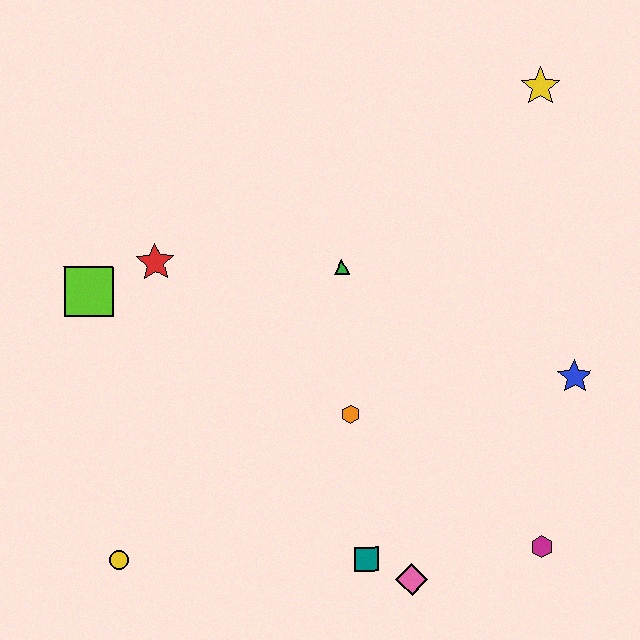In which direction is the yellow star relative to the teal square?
The yellow star is above the teal square.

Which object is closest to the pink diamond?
The teal square is closest to the pink diamond.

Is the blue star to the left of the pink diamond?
No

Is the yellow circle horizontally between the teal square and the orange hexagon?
No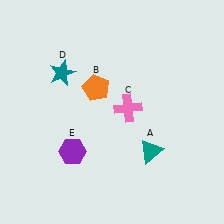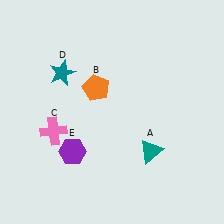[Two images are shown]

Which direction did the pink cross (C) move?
The pink cross (C) moved left.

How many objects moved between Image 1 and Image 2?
1 object moved between the two images.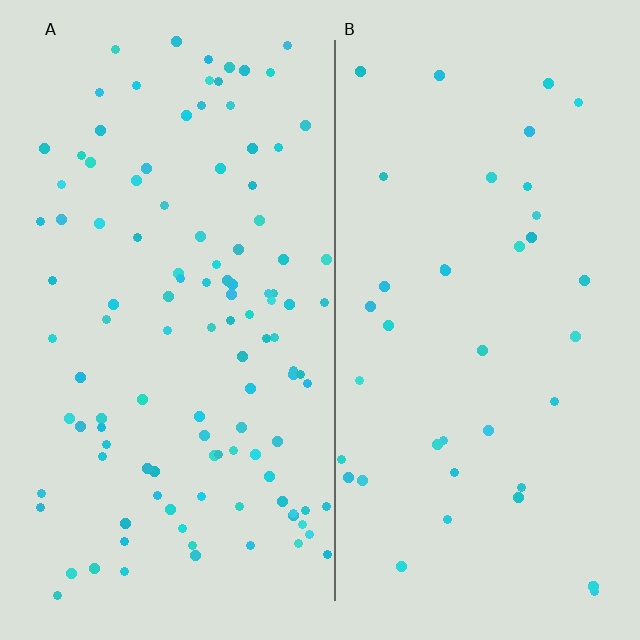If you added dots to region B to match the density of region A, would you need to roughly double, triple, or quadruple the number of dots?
Approximately triple.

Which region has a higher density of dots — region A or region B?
A (the left).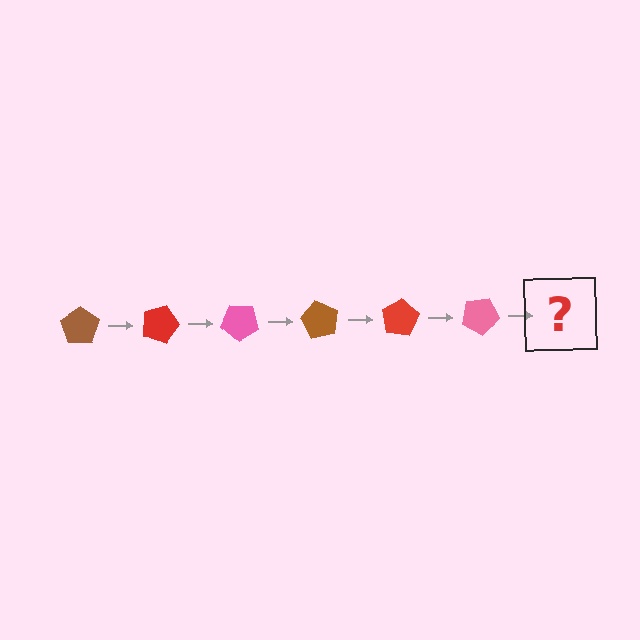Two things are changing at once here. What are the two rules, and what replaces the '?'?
The two rules are that it rotates 20 degrees each step and the color cycles through brown, red, and pink. The '?' should be a brown pentagon, rotated 120 degrees from the start.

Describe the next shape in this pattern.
It should be a brown pentagon, rotated 120 degrees from the start.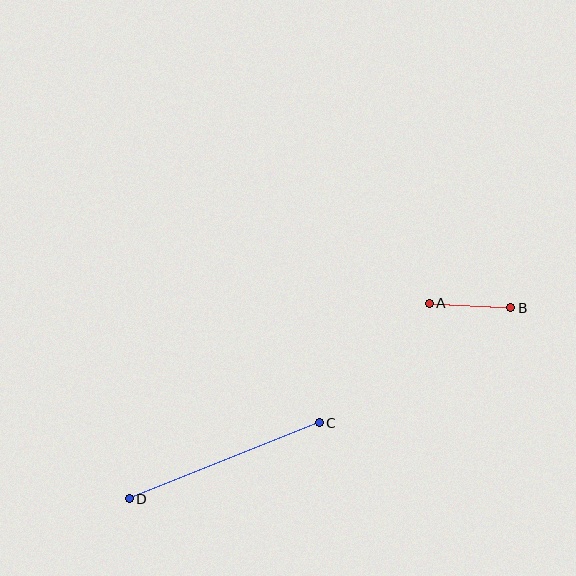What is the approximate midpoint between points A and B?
The midpoint is at approximately (470, 305) pixels.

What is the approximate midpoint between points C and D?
The midpoint is at approximately (224, 461) pixels.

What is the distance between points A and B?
The distance is approximately 82 pixels.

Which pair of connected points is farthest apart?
Points C and D are farthest apart.